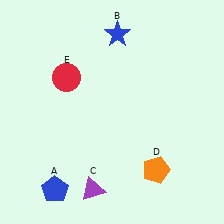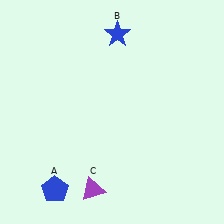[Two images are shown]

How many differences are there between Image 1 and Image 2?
There are 2 differences between the two images.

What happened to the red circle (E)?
The red circle (E) was removed in Image 2. It was in the top-left area of Image 1.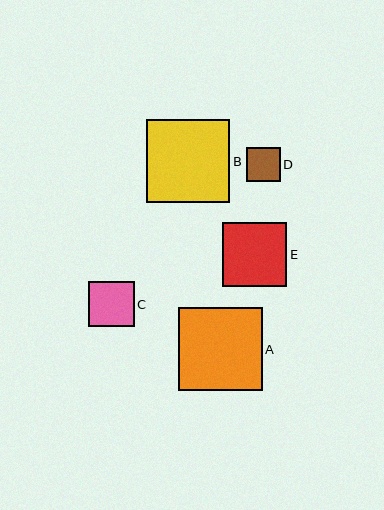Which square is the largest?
Square A is the largest with a size of approximately 84 pixels.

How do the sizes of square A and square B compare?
Square A and square B are approximately the same size.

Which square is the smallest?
Square D is the smallest with a size of approximately 34 pixels.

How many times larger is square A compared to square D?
Square A is approximately 2.5 times the size of square D.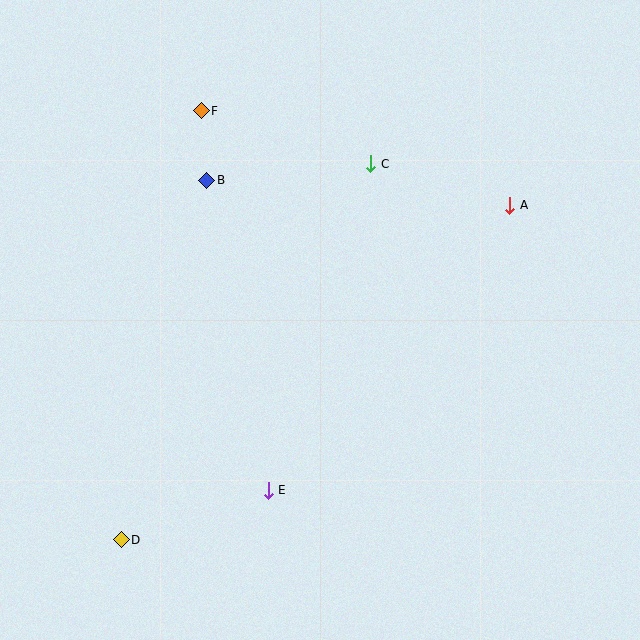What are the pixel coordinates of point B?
Point B is at (207, 180).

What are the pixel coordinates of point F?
Point F is at (201, 111).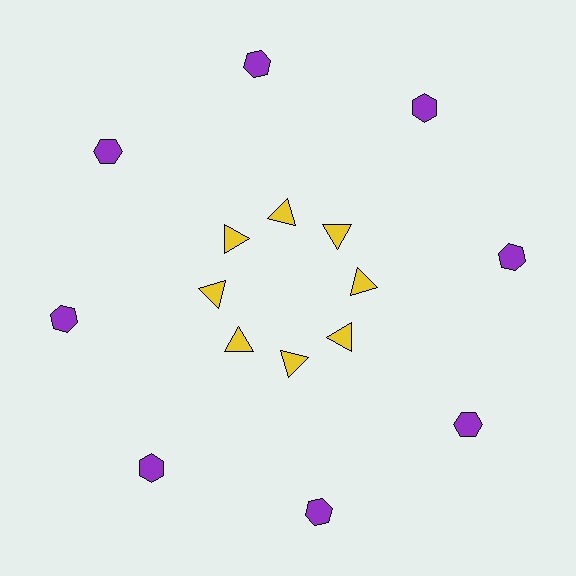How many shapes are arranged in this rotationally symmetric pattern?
There are 16 shapes, arranged in 8 groups of 2.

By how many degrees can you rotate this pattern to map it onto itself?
The pattern maps onto itself every 45 degrees of rotation.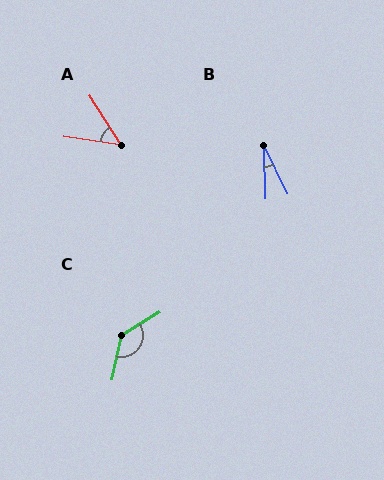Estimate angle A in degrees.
Approximately 49 degrees.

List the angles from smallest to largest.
B (25°), A (49°), C (132°).